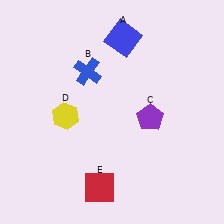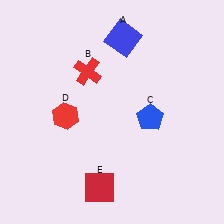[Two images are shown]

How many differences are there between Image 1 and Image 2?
There are 3 differences between the two images.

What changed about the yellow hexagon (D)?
In Image 1, D is yellow. In Image 2, it changed to red.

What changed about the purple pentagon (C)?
In Image 1, C is purple. In Image 2, it changed to blue.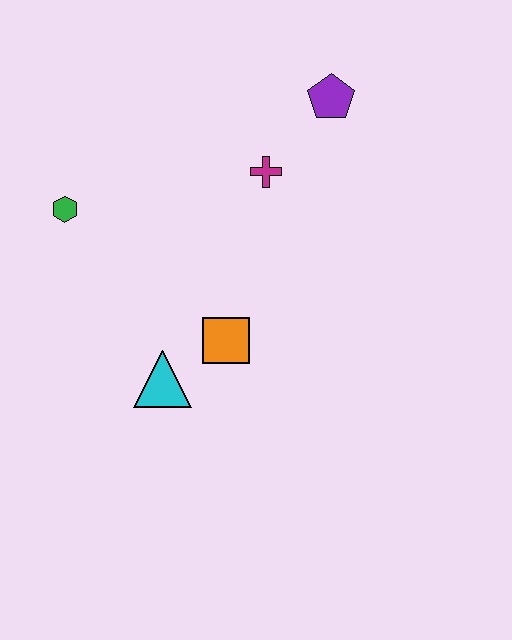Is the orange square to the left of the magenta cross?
Yes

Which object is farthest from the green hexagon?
The purple pentagon is farthest from the green hexagon.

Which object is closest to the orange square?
The cyan triangle is closest to the orange square.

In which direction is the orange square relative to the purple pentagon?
The orange square is below the purple pentagon.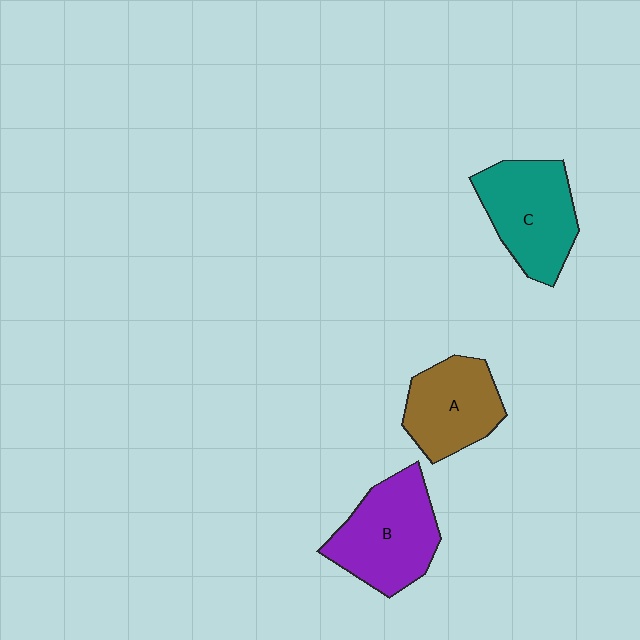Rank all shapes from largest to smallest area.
From largest to smallest: B (purple), C (teal), A (brown).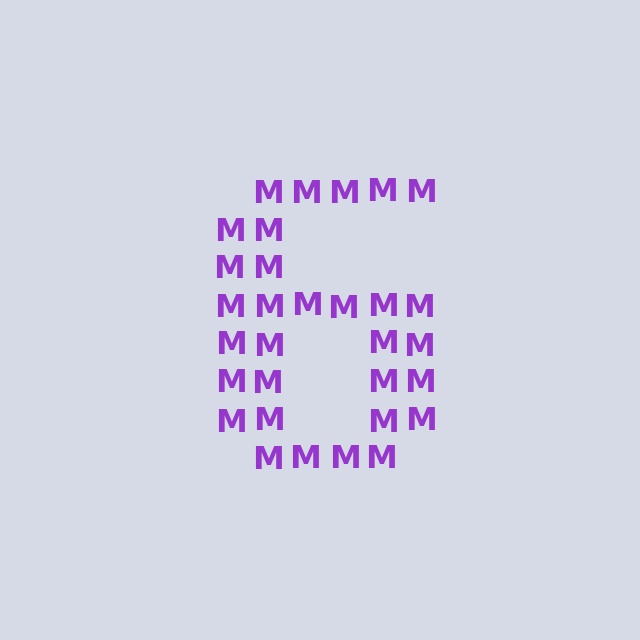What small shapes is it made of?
It is made of small letter M's.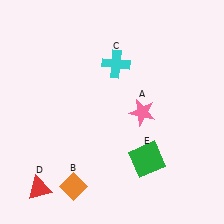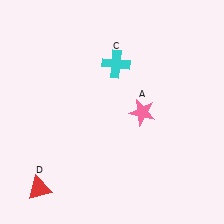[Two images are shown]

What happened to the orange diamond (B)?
The orange diamond (B) was removed in Image 2. It was in the bottom-left area of Image 1.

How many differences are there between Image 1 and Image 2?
There are 2 differences between the two images.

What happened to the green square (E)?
The green square (E) was removed in Image 2. It was in the bottom-right area of Image 1.